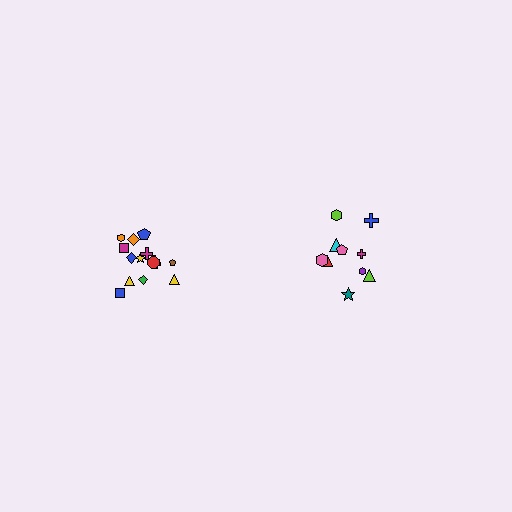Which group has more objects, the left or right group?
The left group.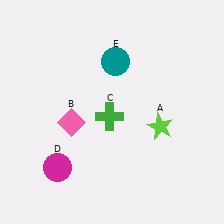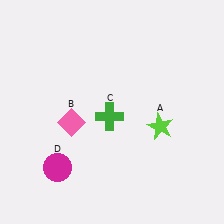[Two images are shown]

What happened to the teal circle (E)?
The teal circle (E) was removed in Image 2. It was in the top-right area of Image 1.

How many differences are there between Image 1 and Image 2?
There is 1 difference between the two images.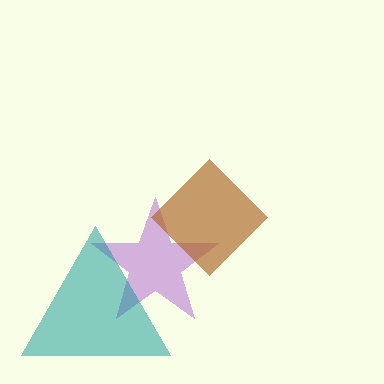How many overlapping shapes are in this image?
There are 3 overlapping shapes in the image.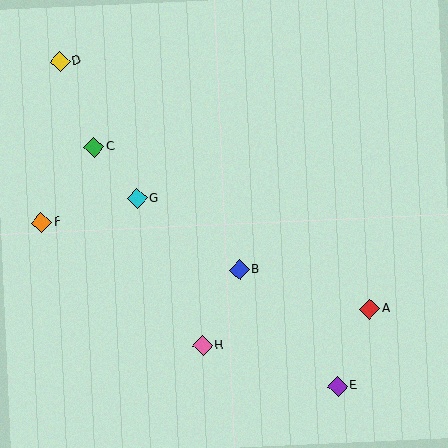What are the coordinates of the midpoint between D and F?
The midpoint between D and F is at (51, 142).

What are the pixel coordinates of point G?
Point G is at (137, 199).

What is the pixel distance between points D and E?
The distance between D and E is 427 pixels.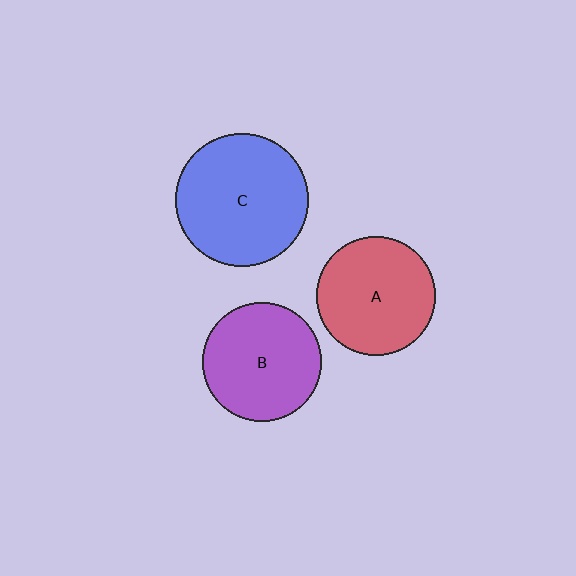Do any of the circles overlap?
No, none of the circles overlap.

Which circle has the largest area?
Circle C (blue).